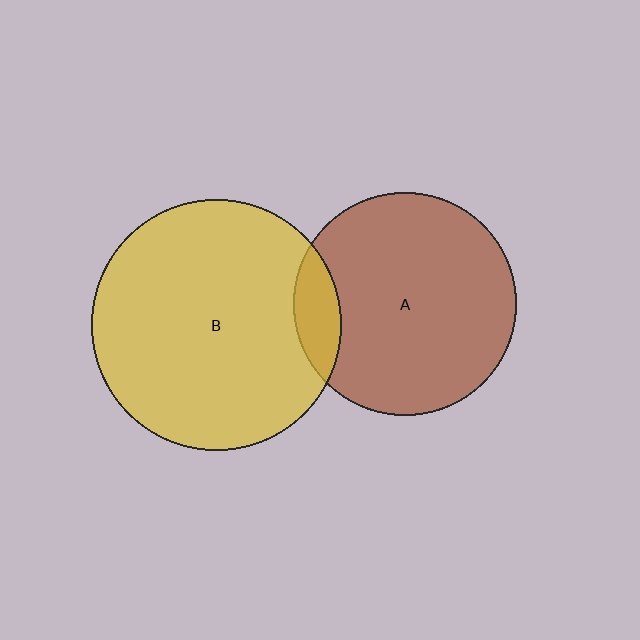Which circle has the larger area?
Circle B (yellow).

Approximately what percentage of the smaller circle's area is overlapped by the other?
Approximately 10%.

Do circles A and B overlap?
Yes.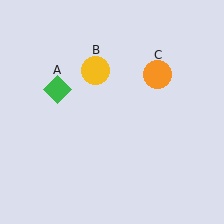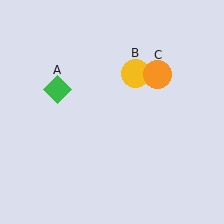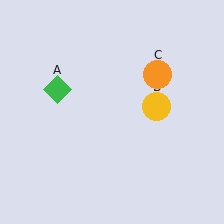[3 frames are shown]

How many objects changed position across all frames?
1 object changed position: yellow circle (object B).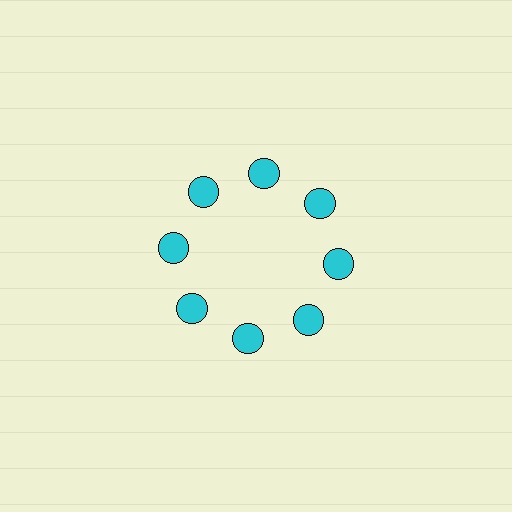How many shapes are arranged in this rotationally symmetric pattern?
There are 8 shapes, arranged in 8 groups of 1.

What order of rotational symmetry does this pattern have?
This pattern has 8-fold rotational symmetry.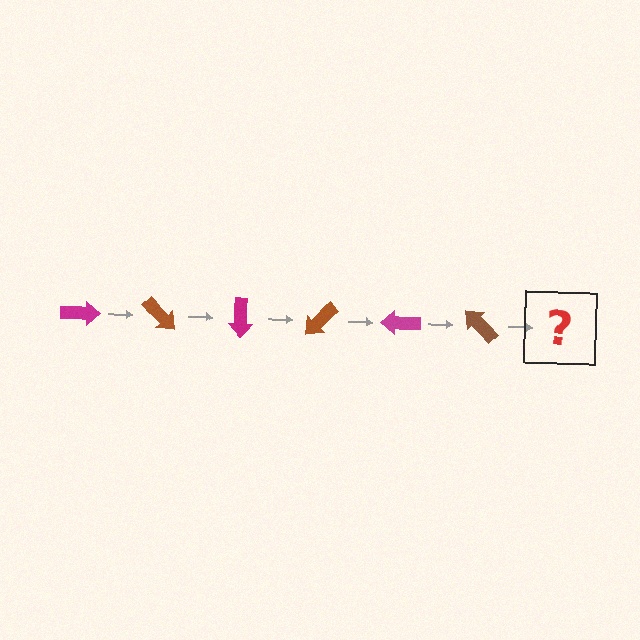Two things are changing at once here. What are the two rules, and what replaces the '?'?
The two rules are that it rotates 45 degrees each step and the color cycles through magenta and brown. The '?' should be a magenta arrow, rotated 270 degrees from the start.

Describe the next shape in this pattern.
It should be a magenta arrow, rotated 270 degrees from the start.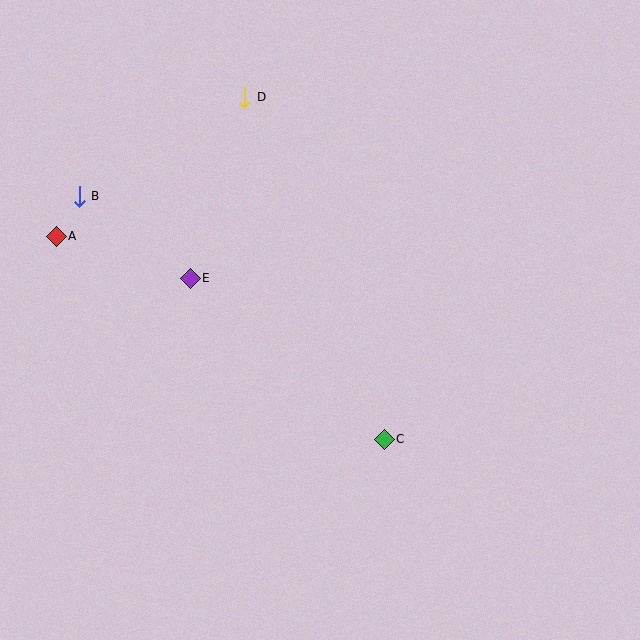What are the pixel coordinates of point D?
Point D is at (245, 97).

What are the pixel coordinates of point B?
Point B is at (79, 196).